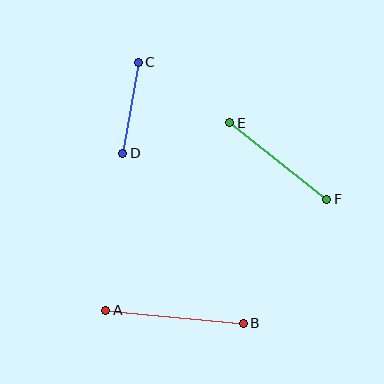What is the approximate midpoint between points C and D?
The midpoint is at approximately (130, 108) pixels.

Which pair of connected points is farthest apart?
Points A and B are farthest apart.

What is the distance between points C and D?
The distance is approximately 92 pixels.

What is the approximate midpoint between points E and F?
The midpoint is at approximately (278, 161) pixels.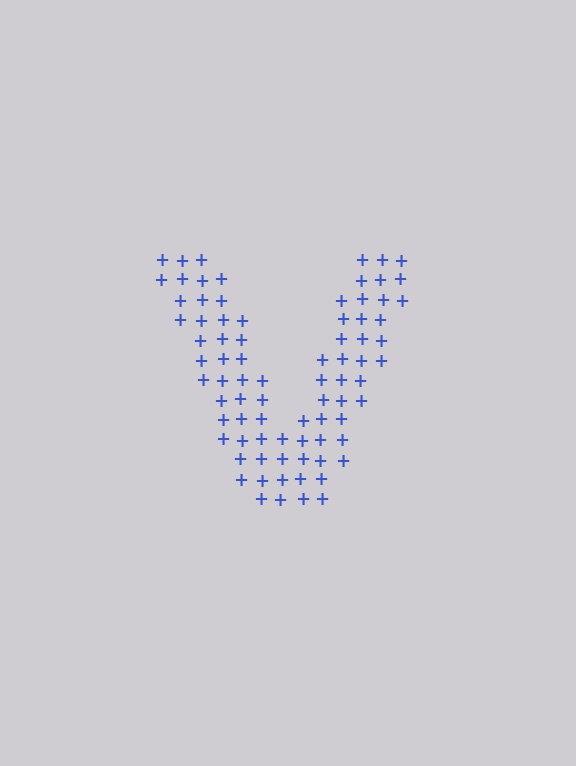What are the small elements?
The small elements are plus signs.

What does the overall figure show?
The overall figure shows the letter V.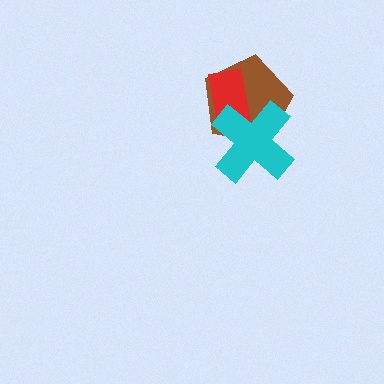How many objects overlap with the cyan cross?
2 objects overlap with the cyan cross.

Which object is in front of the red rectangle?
The cyan cross is in front of the red rectangle.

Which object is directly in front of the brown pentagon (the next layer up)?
The red rectangle is directly in front of the brown pentagon.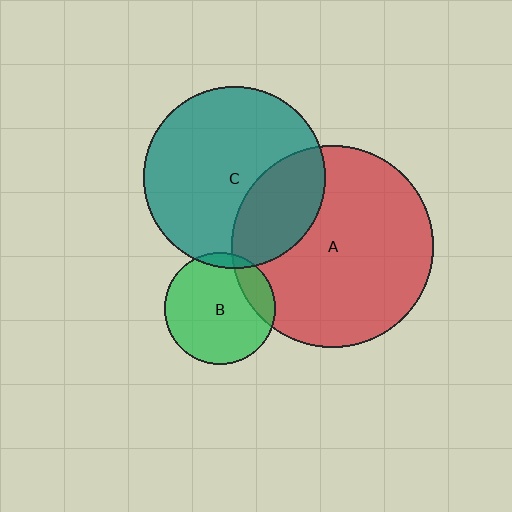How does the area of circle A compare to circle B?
Approximately 3.3 times.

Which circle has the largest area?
Circle A (red).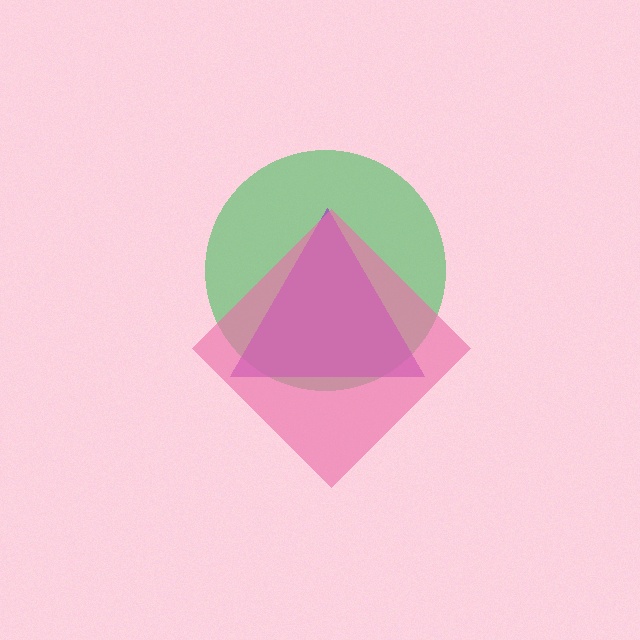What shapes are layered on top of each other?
The layered shapes are: a green circle, a purple triangle, a pink diamond.